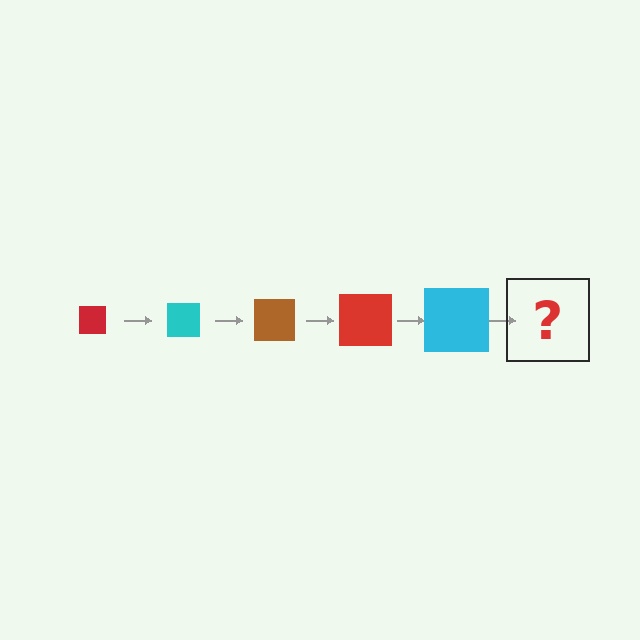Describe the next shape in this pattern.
It should be a brown square, larger than the previous one.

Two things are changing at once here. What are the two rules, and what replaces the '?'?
The two rules are that the square grows larger each step and the color cycles through red, cyan, and brown. The '?' should be a brown square, larger than the previous one.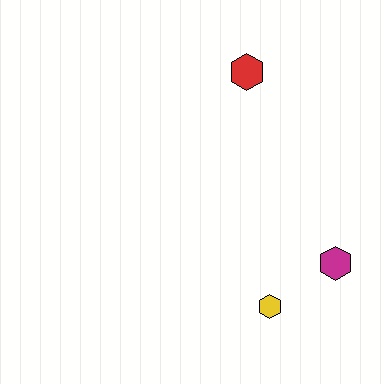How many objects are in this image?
There are 3 objects.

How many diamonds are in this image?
There are no diamonds.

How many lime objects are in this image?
There are no lime objects.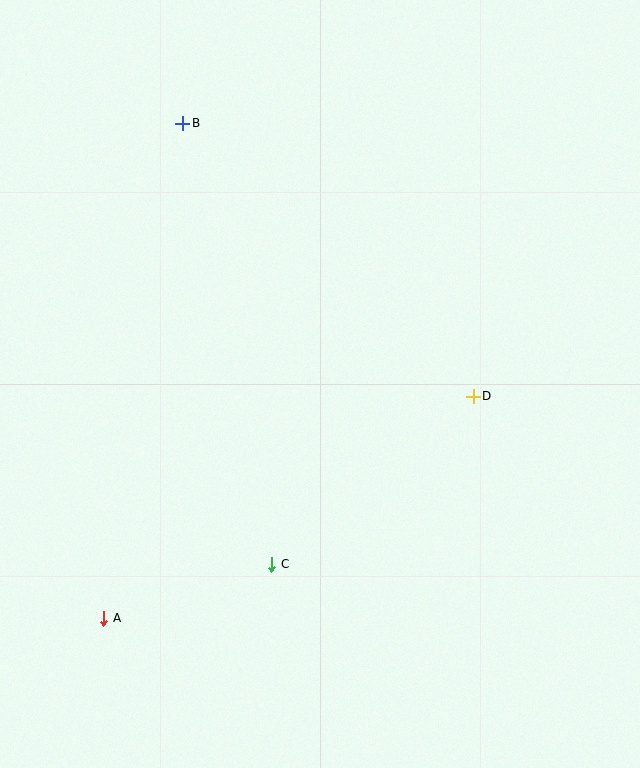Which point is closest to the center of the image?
Point D at (473, 396) is closest to the center.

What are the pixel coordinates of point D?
Point D is at (473, 396).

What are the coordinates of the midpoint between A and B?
The midpoint between A and B is at (143, 371).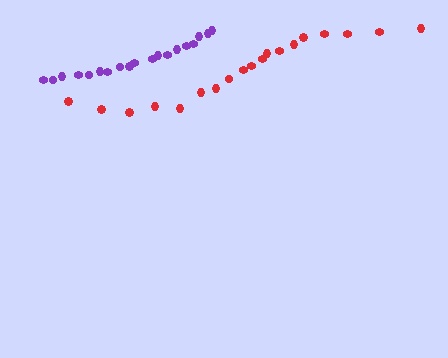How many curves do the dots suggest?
There are 2 distinct paths.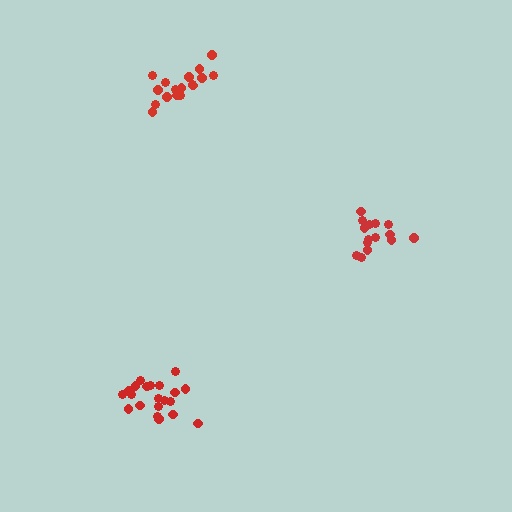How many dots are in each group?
Group 1: 17 dots, Group 2: 15 dots, Group 3: 21 dots (53 total).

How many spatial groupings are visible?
There are 3 spatial groupings.